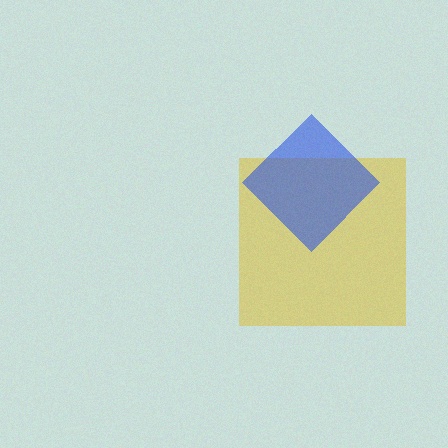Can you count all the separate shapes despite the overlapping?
Yes, there are 2 separate shapes.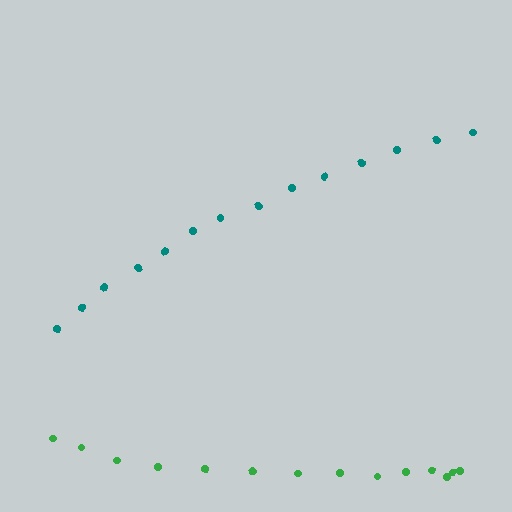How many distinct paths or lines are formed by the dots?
There are 2 distinct paths.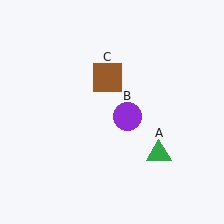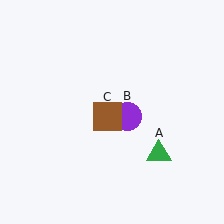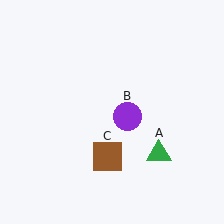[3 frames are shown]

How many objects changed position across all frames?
1 object changed position: brown square (object C).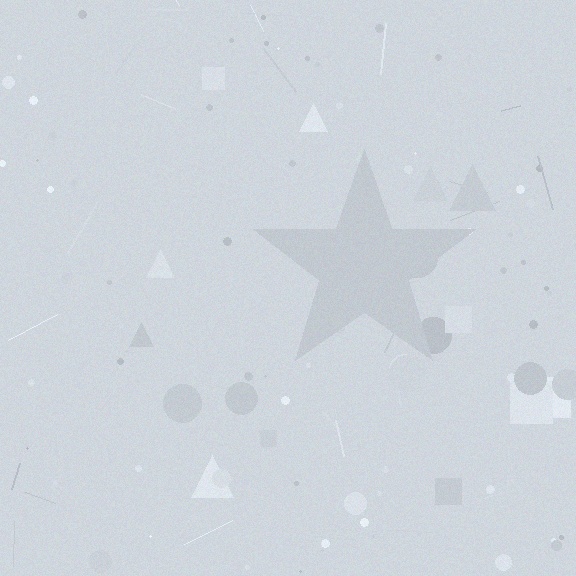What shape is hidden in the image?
A star is hidden in the image.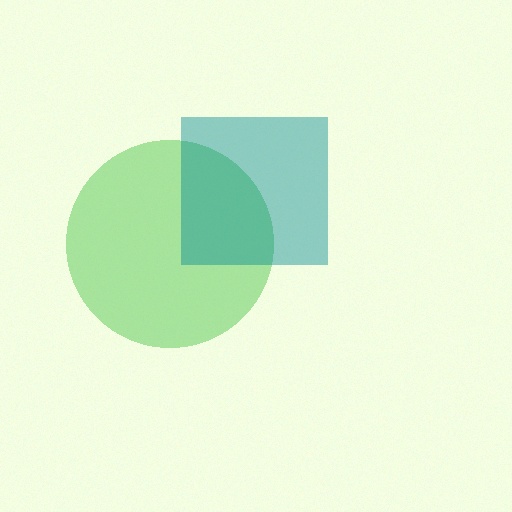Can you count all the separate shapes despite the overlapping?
Yes, there are 2 separate shapes.